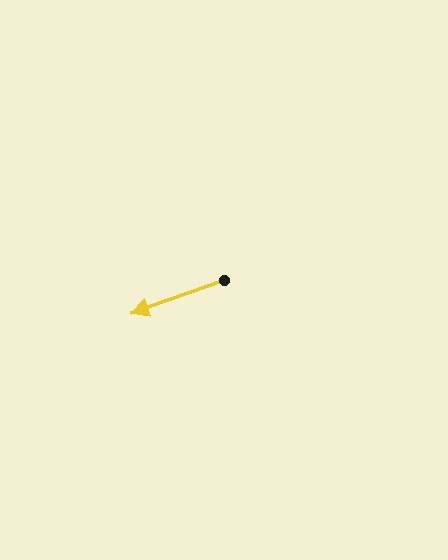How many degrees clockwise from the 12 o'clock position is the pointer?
Approximately 250 degrees.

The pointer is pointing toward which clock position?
Roughly 8 o'clock.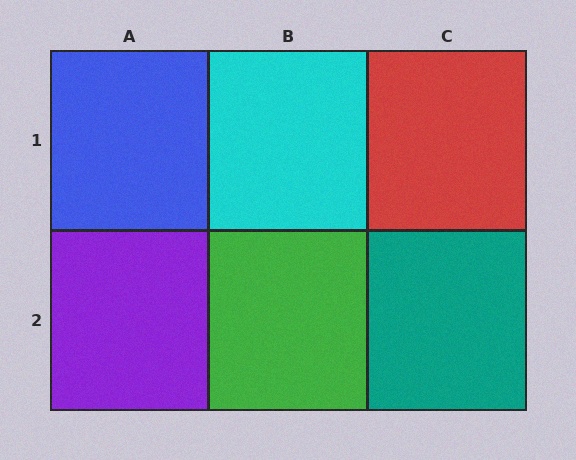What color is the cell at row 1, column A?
Blue.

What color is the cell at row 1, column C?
Red.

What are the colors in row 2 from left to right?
Purple, green, teal.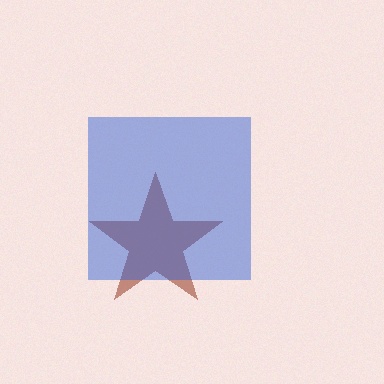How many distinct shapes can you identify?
There are 2 distinct shapes: a brown star, a blue square.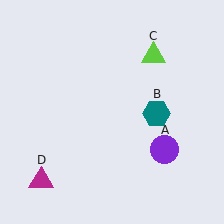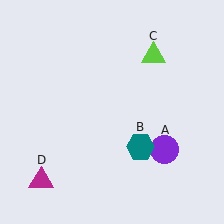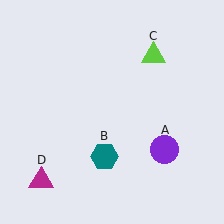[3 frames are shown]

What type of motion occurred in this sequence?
The teal hexagon (object B) rotated clockwise around the center of the scene.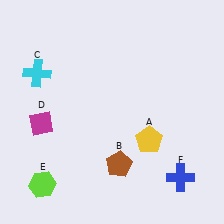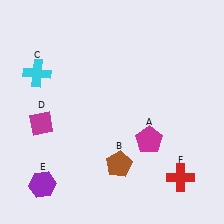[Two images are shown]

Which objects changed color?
A changed from yellow to magenta. E changed from lime to purple. F changed from blue to red.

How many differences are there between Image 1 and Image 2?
There are 3 differences between the two images.